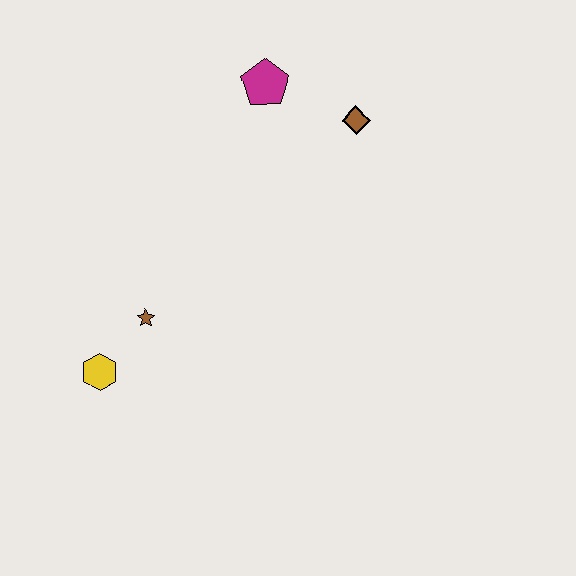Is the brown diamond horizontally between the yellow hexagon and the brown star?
No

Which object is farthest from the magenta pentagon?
The yellow hexagon is farthest from the magenta pentagon.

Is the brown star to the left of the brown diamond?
Yes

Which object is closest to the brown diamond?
The magenta pentagon is closest to the brown diamond.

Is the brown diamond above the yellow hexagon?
Yes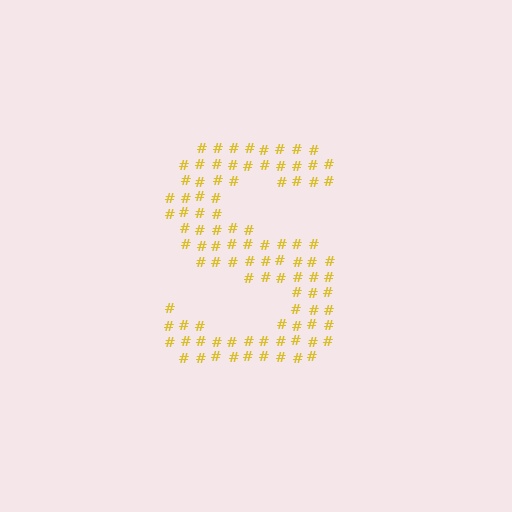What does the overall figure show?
The overall figure shows the letter S.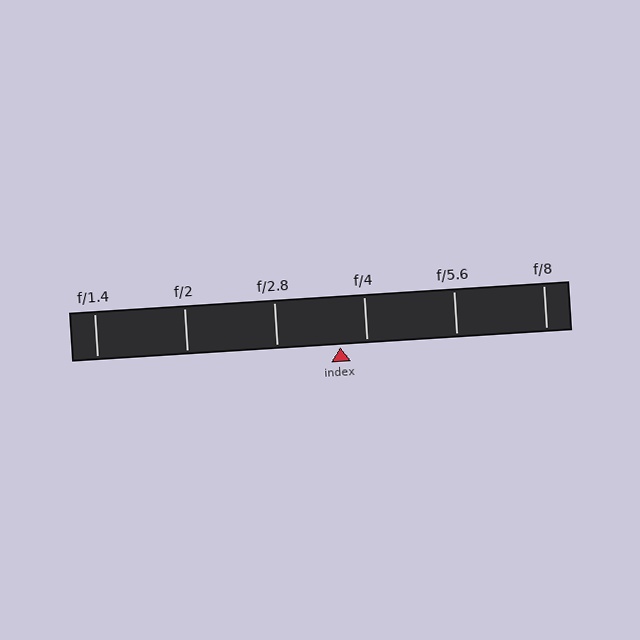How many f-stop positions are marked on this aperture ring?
There are 6 f-stop positions marked.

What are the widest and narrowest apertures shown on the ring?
The widest aperture shown is f/1.4 and the narrowest is f/8.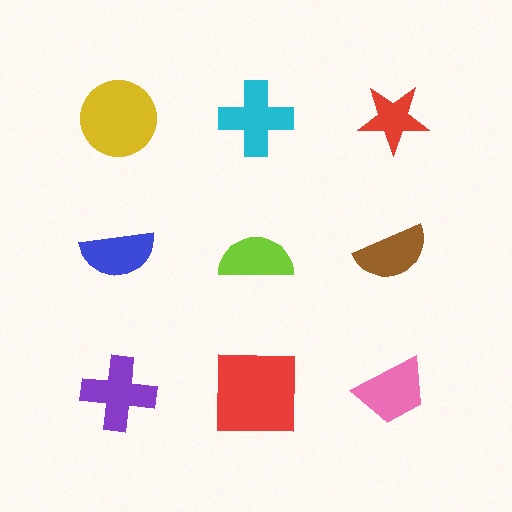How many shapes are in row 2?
3 shapes.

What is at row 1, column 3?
A red star.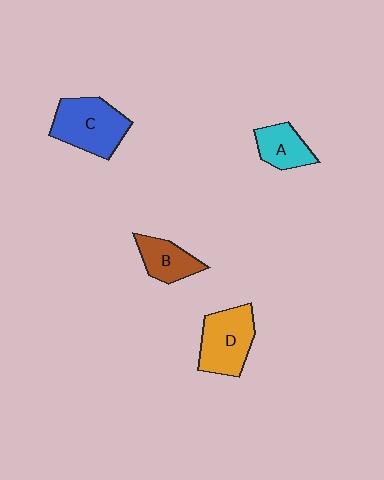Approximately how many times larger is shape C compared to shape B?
Approximately 1.6 times.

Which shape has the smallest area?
Shape A (cyan).